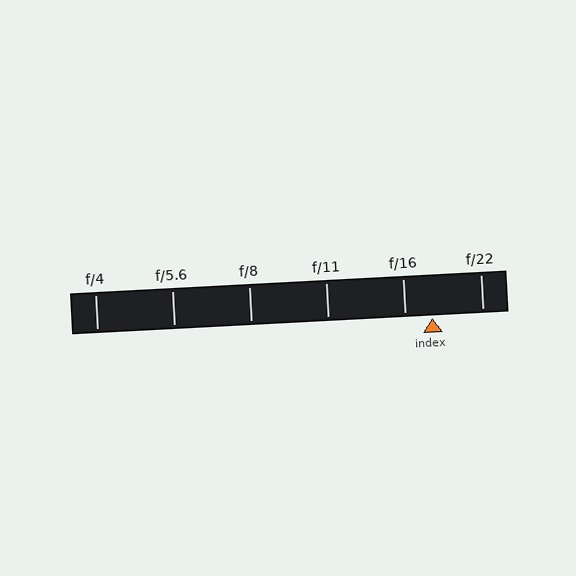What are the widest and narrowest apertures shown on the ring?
The widest aperture shown is f/4 and the narrowest is f/22.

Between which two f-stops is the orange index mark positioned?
The index mark is between f/16 and f/22.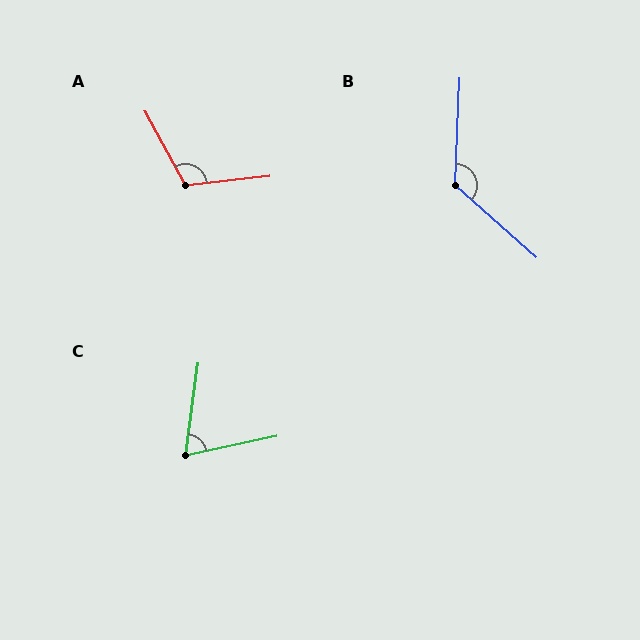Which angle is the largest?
B, at approximately 129 degrees.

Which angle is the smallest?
C, at approximately 70 degrees.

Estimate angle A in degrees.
Approximately 112 degrees.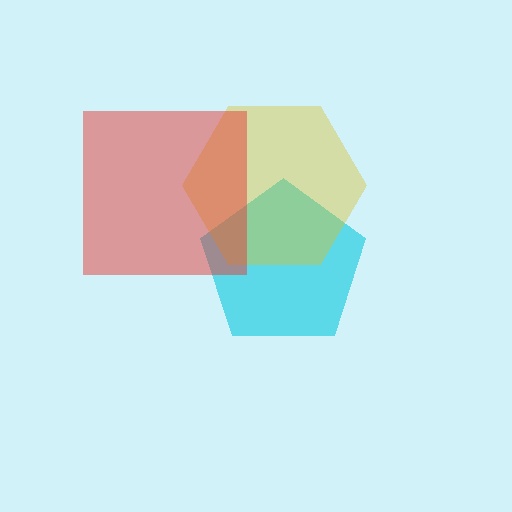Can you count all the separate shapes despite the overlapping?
Yes, there are 3 separate shapes.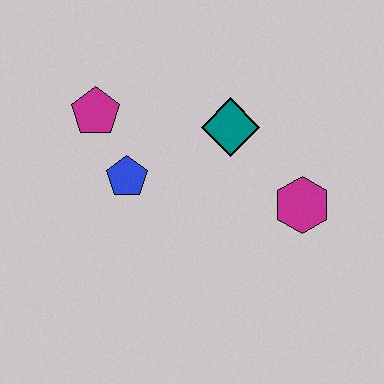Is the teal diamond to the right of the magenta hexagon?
No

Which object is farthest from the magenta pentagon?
The magenta hexagon is farthest from the magenta pentagon.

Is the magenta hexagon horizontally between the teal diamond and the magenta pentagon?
No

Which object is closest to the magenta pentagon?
The blue pentagon is closest to the magenta pentagon.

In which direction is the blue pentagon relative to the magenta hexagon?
The blue pentagon is to the left of the magenta hexagon.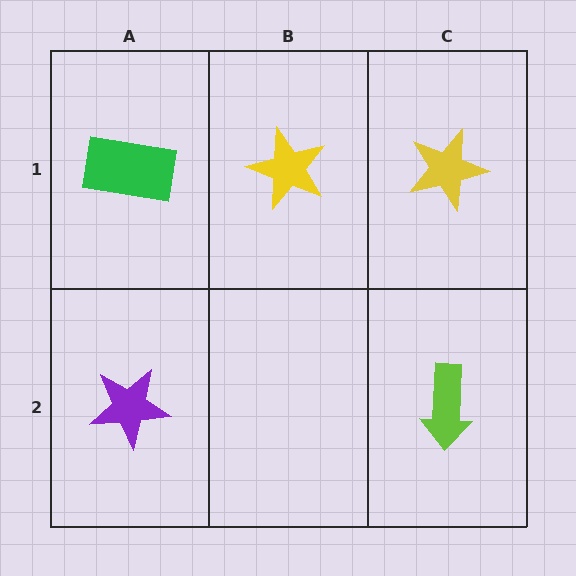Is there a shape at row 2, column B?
No, that cell is empty.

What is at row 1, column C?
A yellow star.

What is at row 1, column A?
A green rectangle.